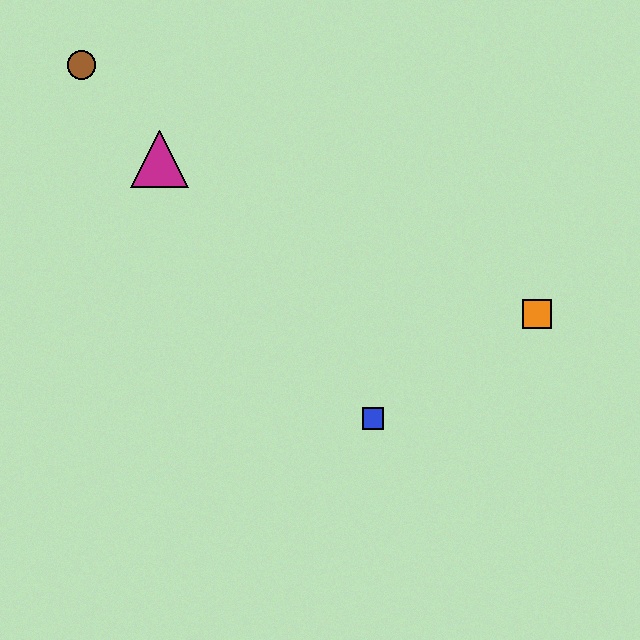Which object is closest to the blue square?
The orange square is closest to the blue square.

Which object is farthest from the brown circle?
The orange square is farthest from the brown circle.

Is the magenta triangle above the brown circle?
No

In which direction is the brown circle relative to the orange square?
The brown circle is to the left of the orange square.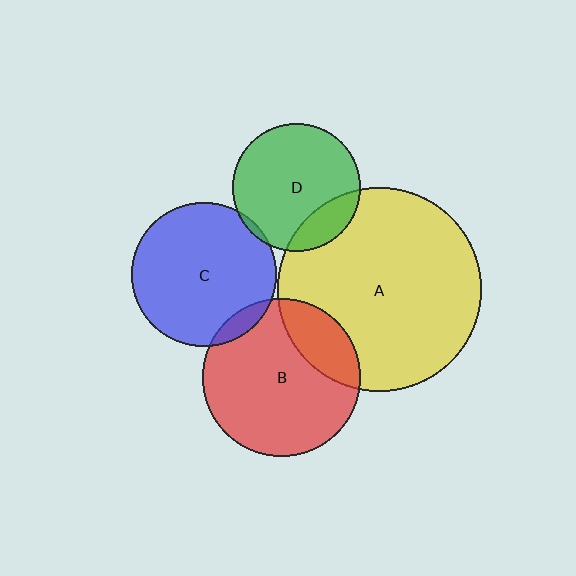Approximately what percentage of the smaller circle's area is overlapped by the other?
Approximately 20%.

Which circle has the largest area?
Circle A (yellow).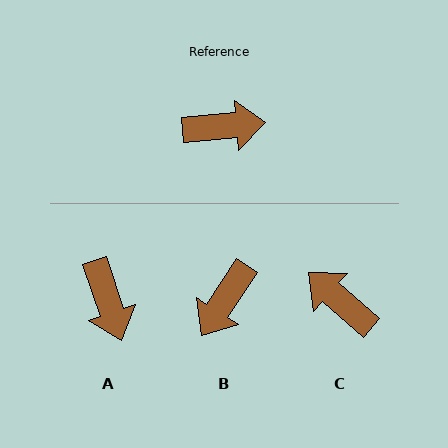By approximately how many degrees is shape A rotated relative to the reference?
Approximately 77 degrees clockwise.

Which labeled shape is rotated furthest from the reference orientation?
C, about 133 degrees away.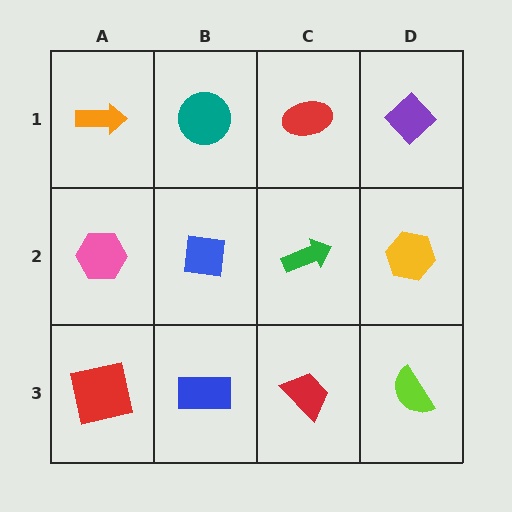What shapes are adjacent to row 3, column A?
A pink hexagon (row 2, column A), a blue rectangle (row 3, column B).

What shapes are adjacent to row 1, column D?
A yellow hexagon (row 2, column D), a red ellipse (row 1, column C).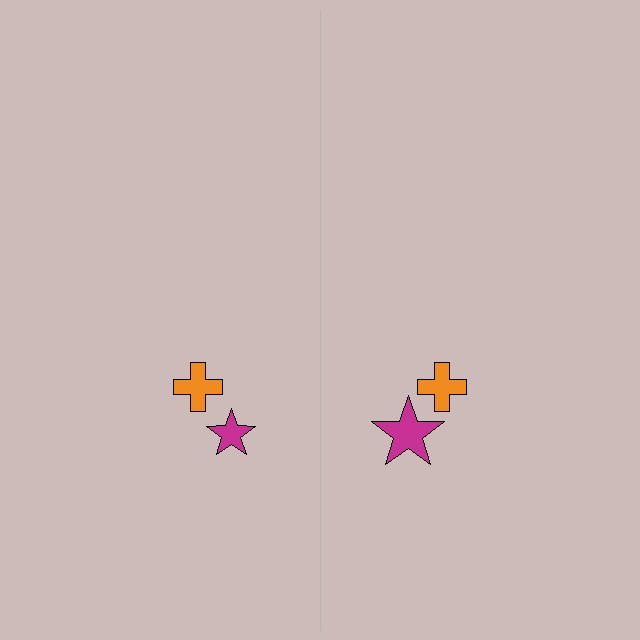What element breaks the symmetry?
The magenta star on the right side has a different size than its mirror counterpart.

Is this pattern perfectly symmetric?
No, the pattern is not perfectly symmetric. The magenta star on the right side has a different size than its mirror counterpart.